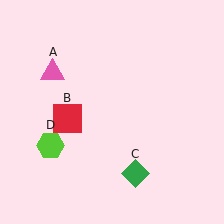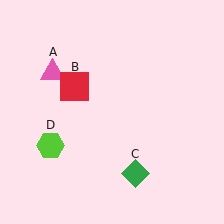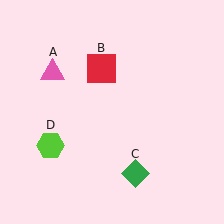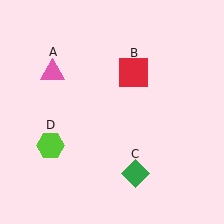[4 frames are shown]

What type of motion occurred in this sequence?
The red square (object B) rotated clockwise around the center of the scene.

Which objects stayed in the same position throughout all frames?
Pink triangle (object A) and green diamond (object C) and lime hexagon (object D) remained stationary.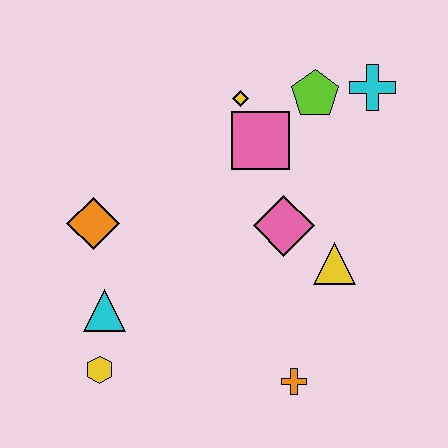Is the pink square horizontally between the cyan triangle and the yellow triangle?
Yes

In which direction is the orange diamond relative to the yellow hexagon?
The orange diamond is above the yellow hexagon.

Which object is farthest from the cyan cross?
The yellow hexagon is farthest from the cyan cross.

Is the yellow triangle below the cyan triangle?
No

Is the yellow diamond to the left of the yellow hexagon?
No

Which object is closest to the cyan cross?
The lime pentagon is closest to the cyan cross.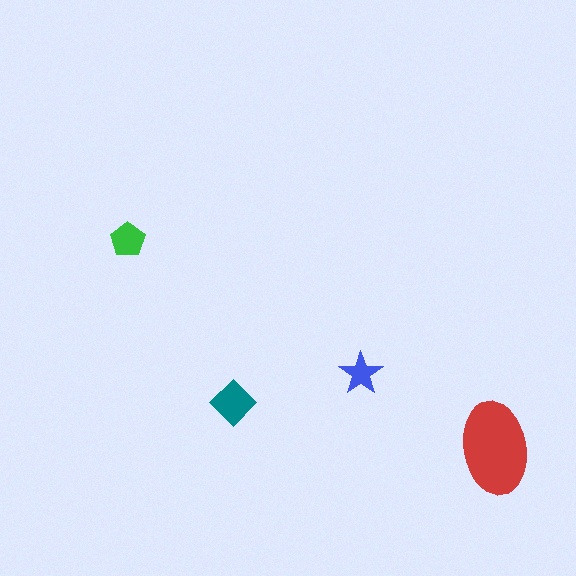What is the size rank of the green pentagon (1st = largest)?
3rd.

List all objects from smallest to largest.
The blue star, the green pentagon, the teal diamond, the red ellipse.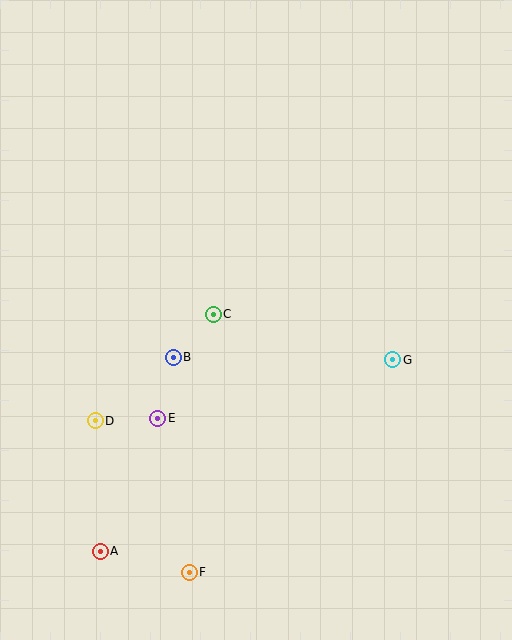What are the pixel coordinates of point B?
Point B is at (173, 357).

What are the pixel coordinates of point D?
Point D is at (95, 421).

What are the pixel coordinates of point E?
Point E is at (158, 418).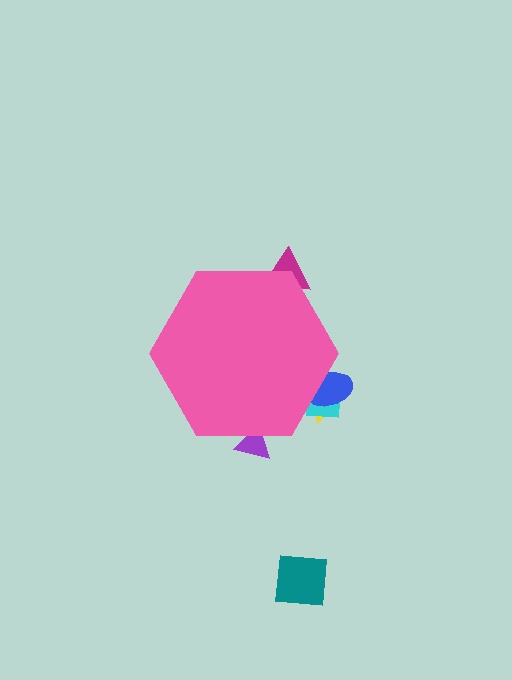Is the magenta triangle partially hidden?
Yes, the magenta triangle is partially hidden behind the pink hexagon.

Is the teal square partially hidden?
No, the teal square is fully visible.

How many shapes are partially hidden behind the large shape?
5 shapes are partially hidden.